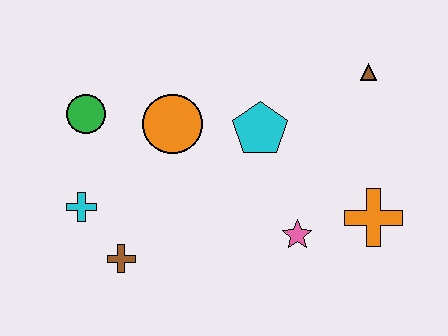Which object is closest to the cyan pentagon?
The orange circle is closest to the cyan pentagon.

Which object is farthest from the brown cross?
The brown triangle is farthest from the brown cross.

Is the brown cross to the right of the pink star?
No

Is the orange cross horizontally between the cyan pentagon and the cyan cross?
No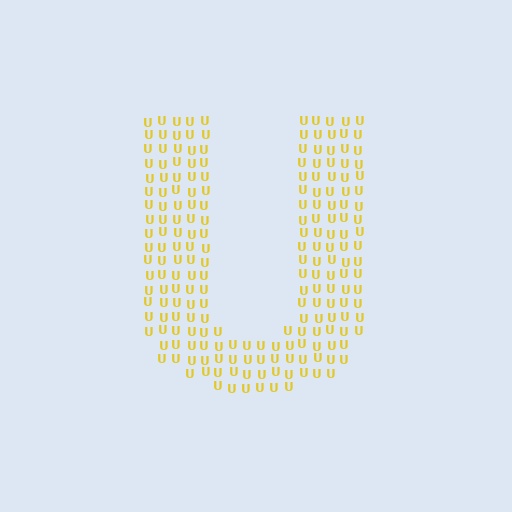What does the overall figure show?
The overall figure shows the letter U.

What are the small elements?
The small elements are letter U's.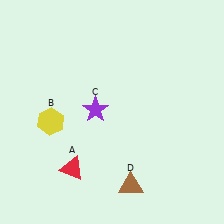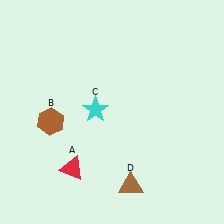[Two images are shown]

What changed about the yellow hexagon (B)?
In Image 1, B is yellow. In Image 2, it changed to brown.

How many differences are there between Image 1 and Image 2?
There are 2 differences between the two images.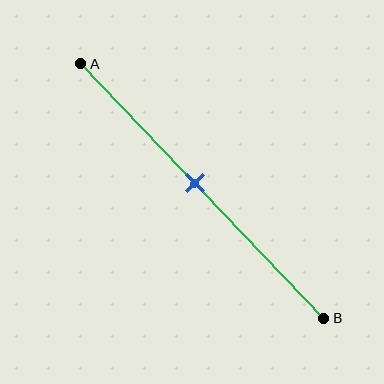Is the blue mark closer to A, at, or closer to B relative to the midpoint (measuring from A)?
The blue mark is closer to point A than the midpoint of segment AB.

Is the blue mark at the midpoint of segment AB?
No, the mark is at about 45% from A, not at the 50% midpoint.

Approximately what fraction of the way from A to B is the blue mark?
The blue mark is approximately 45% of the way from A to B.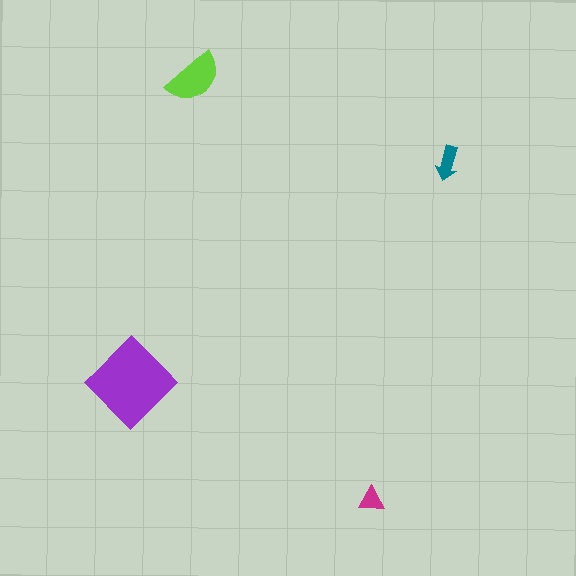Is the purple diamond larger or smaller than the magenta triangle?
Larger.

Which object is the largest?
The purple diamond.